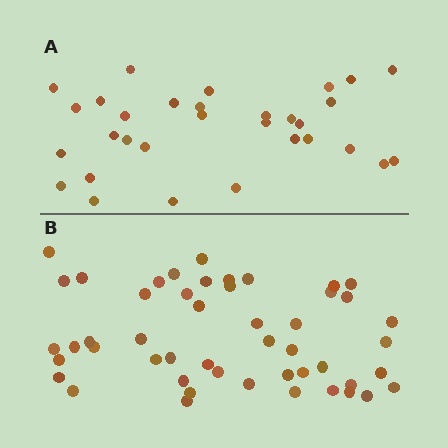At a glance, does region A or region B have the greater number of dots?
Region B (the bottom region) has more dots.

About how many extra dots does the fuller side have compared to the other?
Region B has approximately 20 more dots than region A.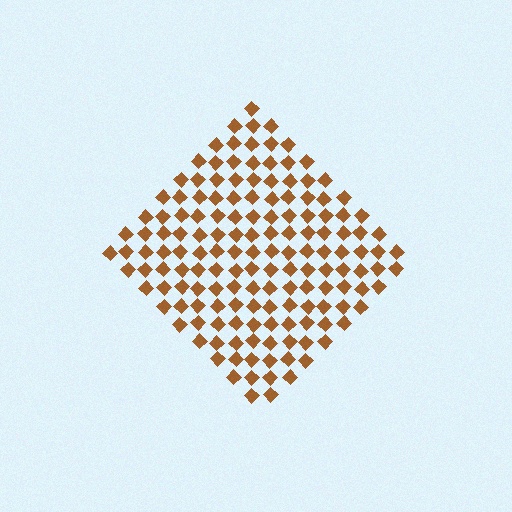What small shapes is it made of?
It is made of small diamonds.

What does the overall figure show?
The overall figure shows a diamond.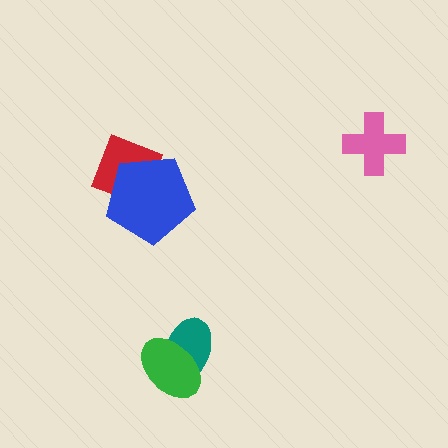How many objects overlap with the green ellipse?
1 object overlaps with the green ellipse.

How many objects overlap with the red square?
1 object overlaps with the red square.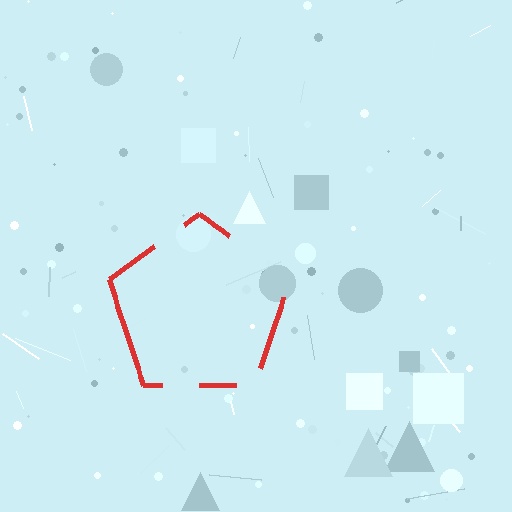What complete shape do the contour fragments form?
The contour fragments form a pentagon.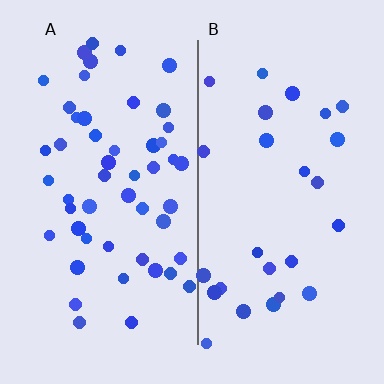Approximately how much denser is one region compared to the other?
Approximately 1.9× — region A over region B.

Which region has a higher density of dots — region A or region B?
A (the left).